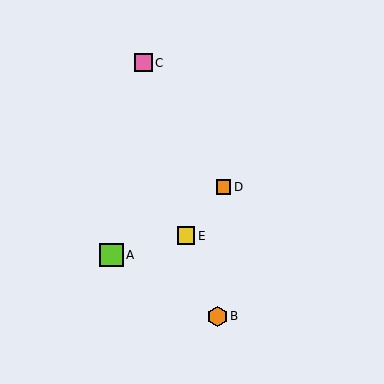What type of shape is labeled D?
Shape D is an orange square.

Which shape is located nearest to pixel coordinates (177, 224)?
The yellow square (labeled E) at (186, 236) is nearest to that location.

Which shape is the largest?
The lime square (labeled A) is the largest.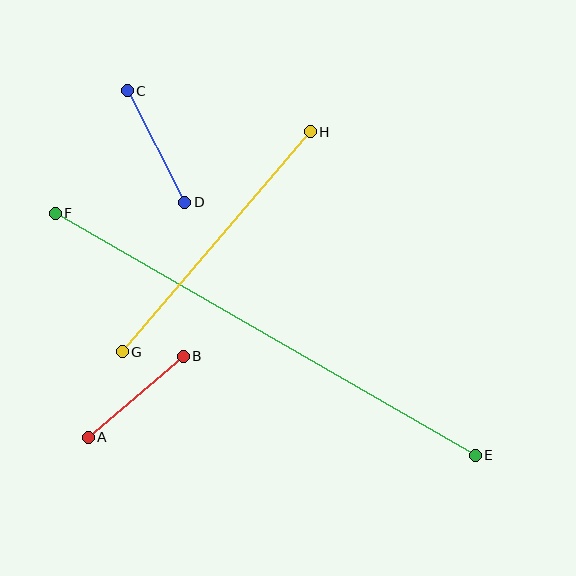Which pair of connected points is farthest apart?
Points E and F are farthest apart.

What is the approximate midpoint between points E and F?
The midpoint is at approximately (265, 334) pixels.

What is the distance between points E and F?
The distance is approximately 485 pixels.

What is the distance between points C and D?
The distance is approximately 125 pixels.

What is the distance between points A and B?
The distance is approximately 125 pixels.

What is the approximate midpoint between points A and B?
The midpoint is at approximately (136, 397) pixels.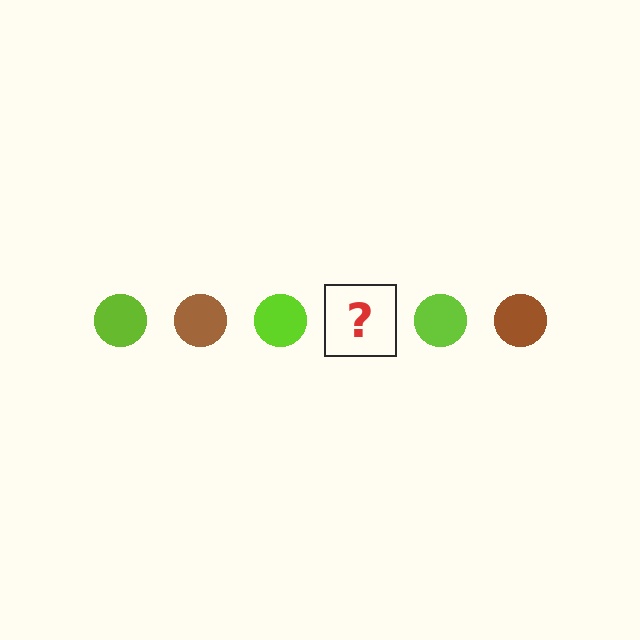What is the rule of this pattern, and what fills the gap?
The rule is that the pattern cycles through lime, brown circles. The gap should be filled with a brown circle.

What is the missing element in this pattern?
The missing element is a brown circle.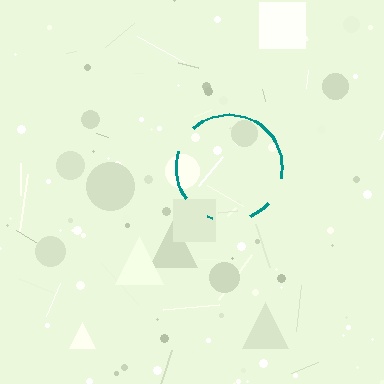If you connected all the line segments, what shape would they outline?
They would outline a circle.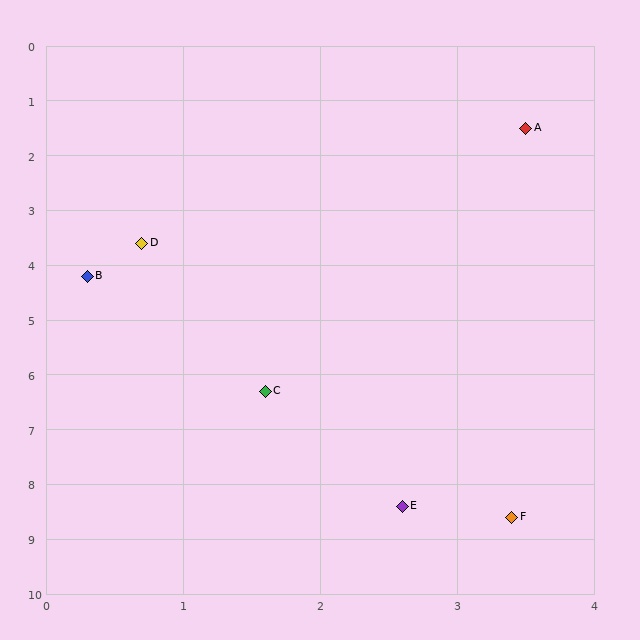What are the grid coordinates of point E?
Point E is at approximately (2.6, 8.4).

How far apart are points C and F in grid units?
Points C and F are about 2.9 grid units apart.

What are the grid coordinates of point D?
Point D is at approximately (0.7, 3.6).